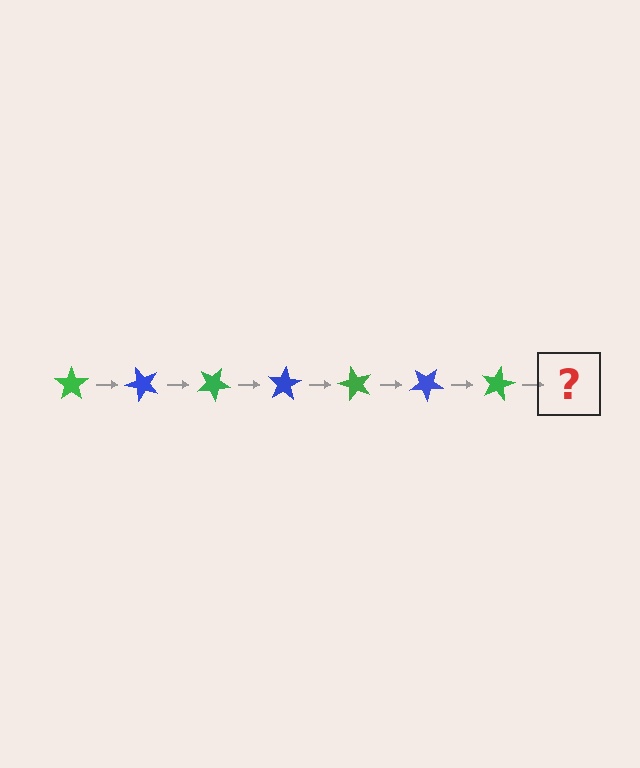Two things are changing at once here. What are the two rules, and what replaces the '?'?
The two rules are that it rotates 50 degrees each step and the color cycles through green and blue. The '?' should be a blue star, rotated 350 degrees from the start.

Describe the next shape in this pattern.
It should be a blue star, rotated 350 degrees from the start.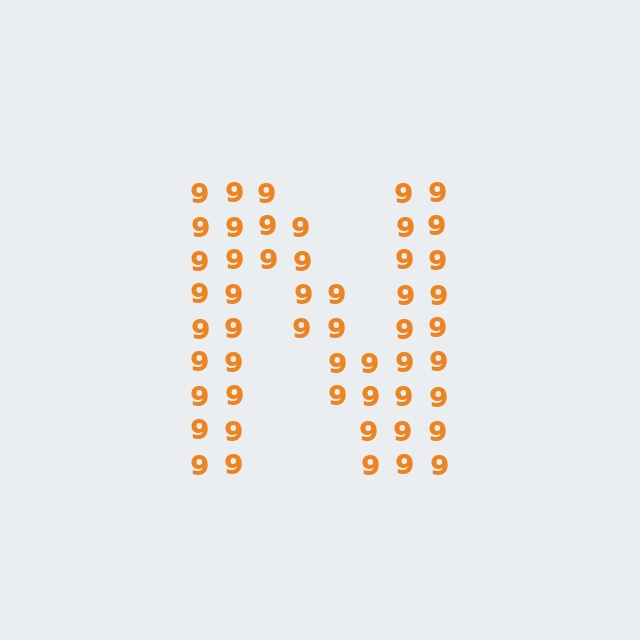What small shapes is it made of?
It is made of small digit 9's.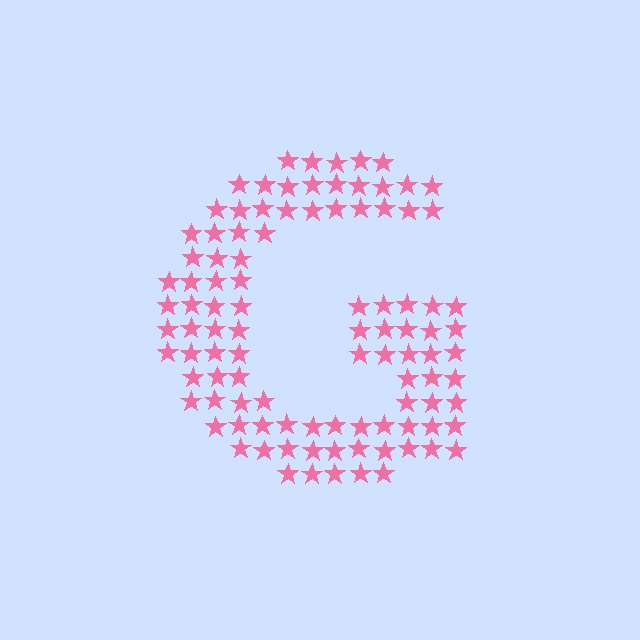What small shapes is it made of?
It is made of small stars.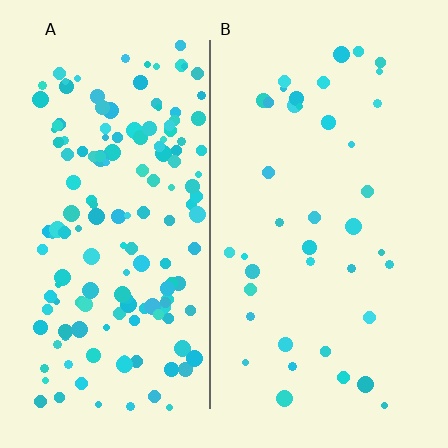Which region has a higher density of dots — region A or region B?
A (the left).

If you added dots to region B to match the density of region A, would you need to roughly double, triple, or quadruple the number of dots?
Approximately quadruple.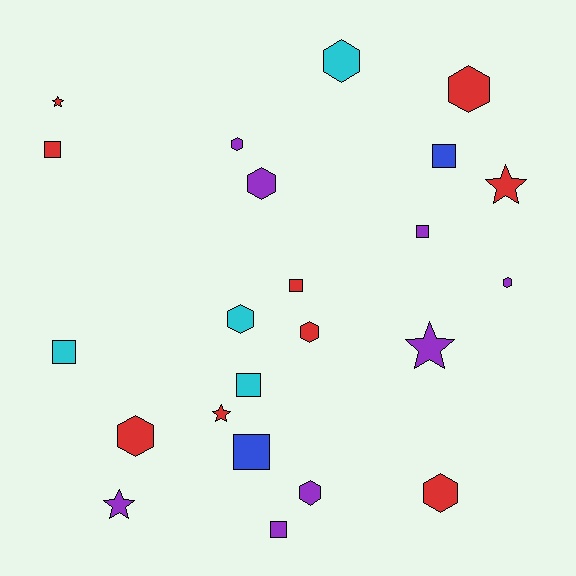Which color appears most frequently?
Red, with 9 objects.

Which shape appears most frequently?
Hexagon, with 10 objects.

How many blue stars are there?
There are no blue stars.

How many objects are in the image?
There are 23 objects.